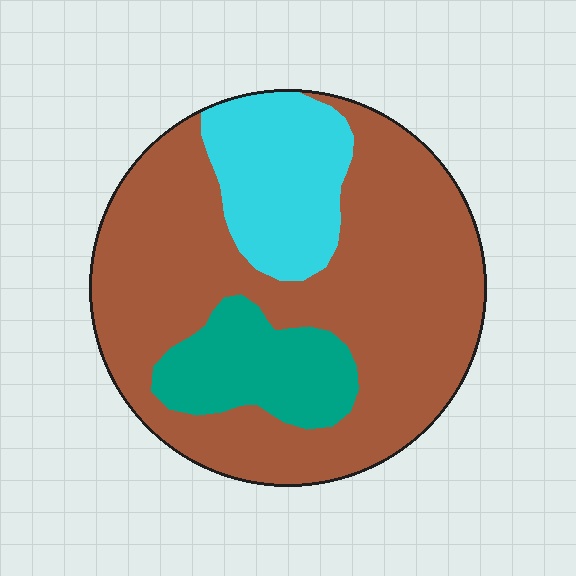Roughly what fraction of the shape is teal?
Teal takes up about one eighth (1/8) of the shape.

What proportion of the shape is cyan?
Cyan takes up about one sixth (1/6) of the shape.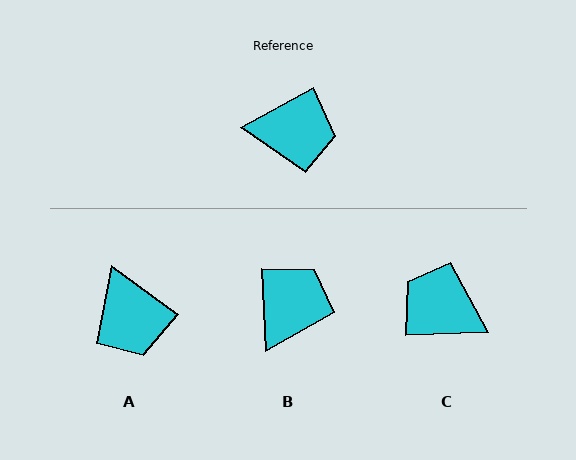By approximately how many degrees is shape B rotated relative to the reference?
Approximately 65 degrees counter-clockwise.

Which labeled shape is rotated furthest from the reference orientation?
C, about 154 degrees away.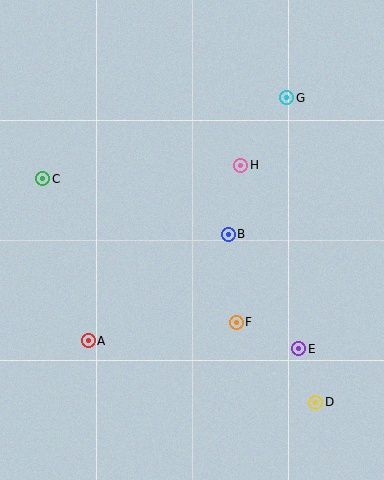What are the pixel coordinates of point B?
Point B is at (228, 234).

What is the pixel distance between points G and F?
The distance between G and F is 230 pixels.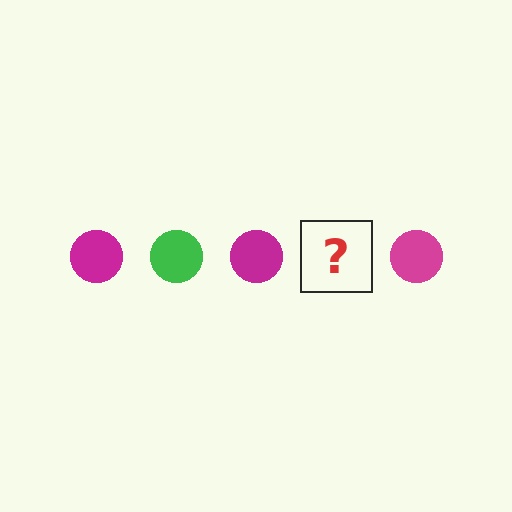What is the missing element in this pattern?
The missing element is a green circle.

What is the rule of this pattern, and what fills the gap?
The rule is that the pattern cycles through magenta, green circles. The gap should be filled with a green circle.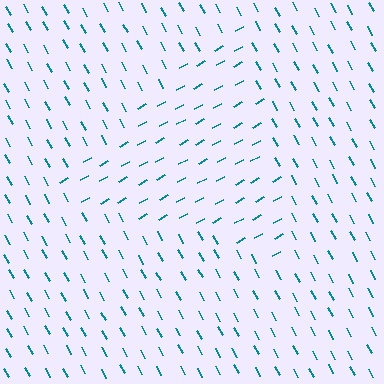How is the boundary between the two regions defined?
The boundary is defined purely by a change in line orientation (approximately 90 degrees difference). All lines are the same color and thickness.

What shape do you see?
I see a triangle.